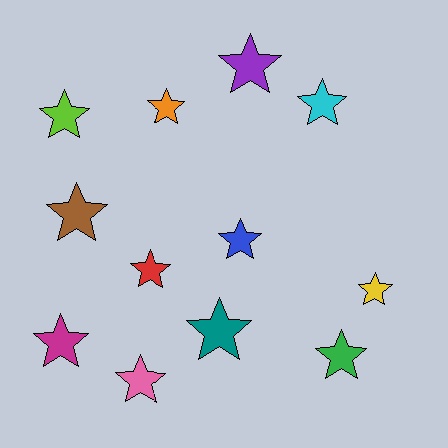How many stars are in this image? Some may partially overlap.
There are 12 stars.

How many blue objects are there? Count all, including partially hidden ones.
There is 1 blue object.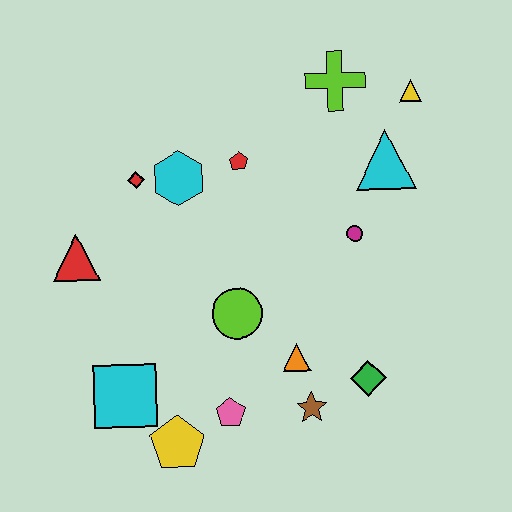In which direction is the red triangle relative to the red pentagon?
The red triangle is to the left of the red pentagon.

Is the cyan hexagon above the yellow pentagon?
Yes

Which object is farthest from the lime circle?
The yellow triangle is farthest from the lime circle.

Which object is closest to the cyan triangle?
The yellow triangle is closest to the cyan triangle.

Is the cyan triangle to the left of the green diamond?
No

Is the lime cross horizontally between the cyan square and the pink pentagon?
No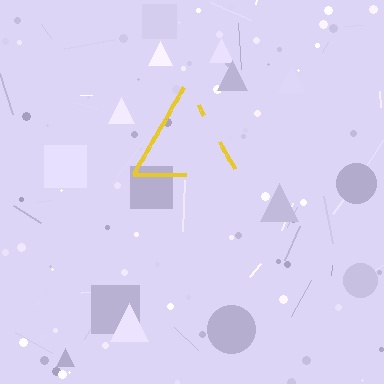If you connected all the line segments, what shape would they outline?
They would outline a triangle.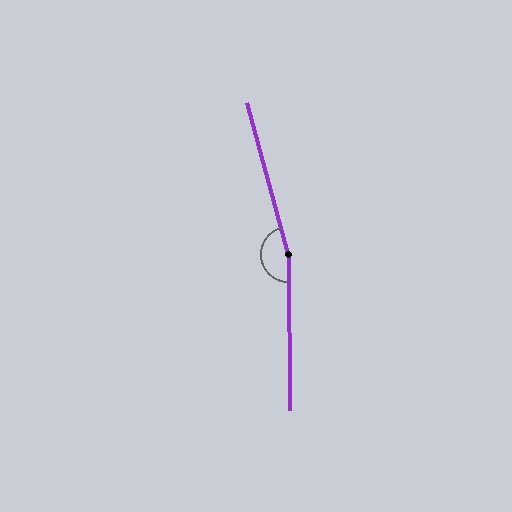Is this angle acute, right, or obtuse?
It is obtuse.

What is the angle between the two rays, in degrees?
Approximately 165 degrees.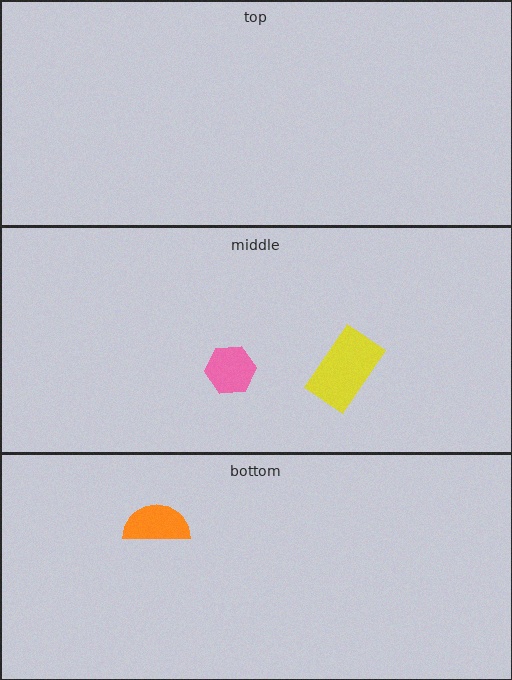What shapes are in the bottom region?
The orange semicircle.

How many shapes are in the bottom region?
1.